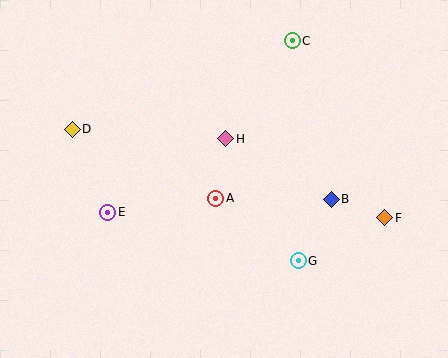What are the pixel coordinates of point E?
Point E is at (108, 212).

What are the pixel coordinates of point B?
Point B is at (331, 199).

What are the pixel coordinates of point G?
Point G is at (298, 261).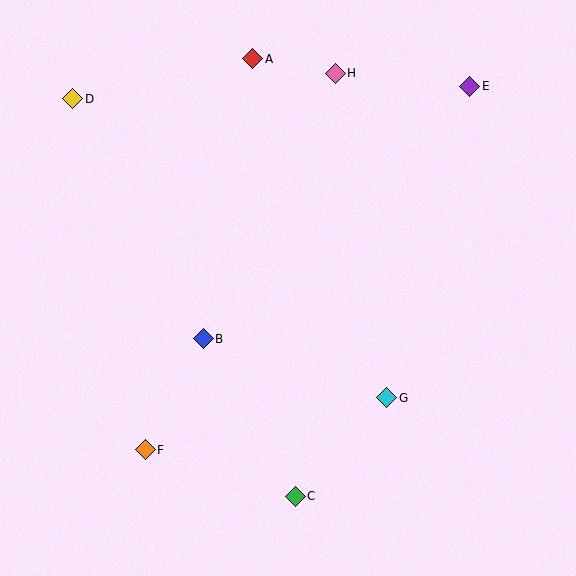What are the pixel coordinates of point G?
Point G is at (387, 398).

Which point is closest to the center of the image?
Point B at (203, 339) is closest to the center.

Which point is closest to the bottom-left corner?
Point F is closest to the bottom-left corner.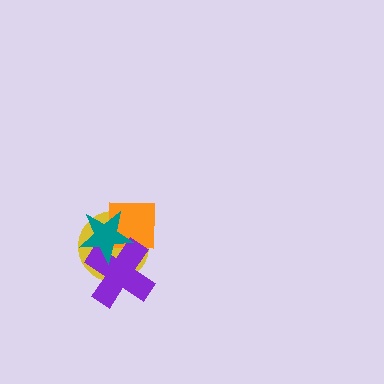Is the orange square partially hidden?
Yes, it is partially covered by another shape.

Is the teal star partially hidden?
No, no other shape covers it.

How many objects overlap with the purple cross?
3 objects overlap with the purple cross.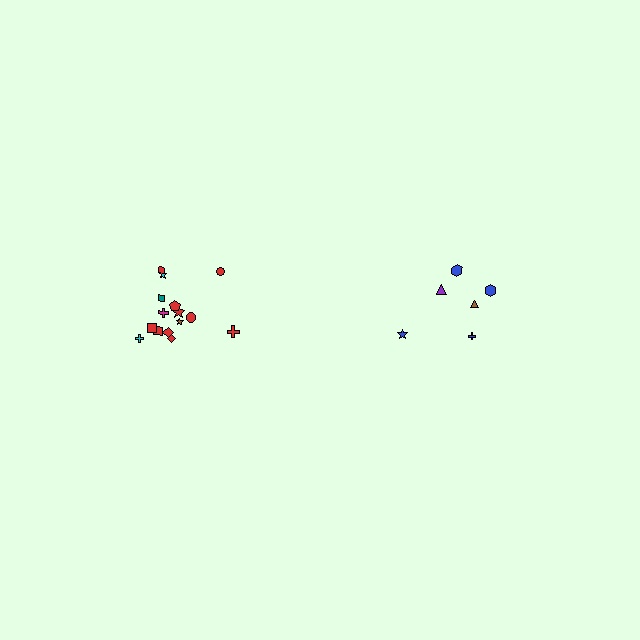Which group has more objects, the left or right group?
The left group.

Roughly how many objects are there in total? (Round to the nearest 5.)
Roughly 20 objects in total.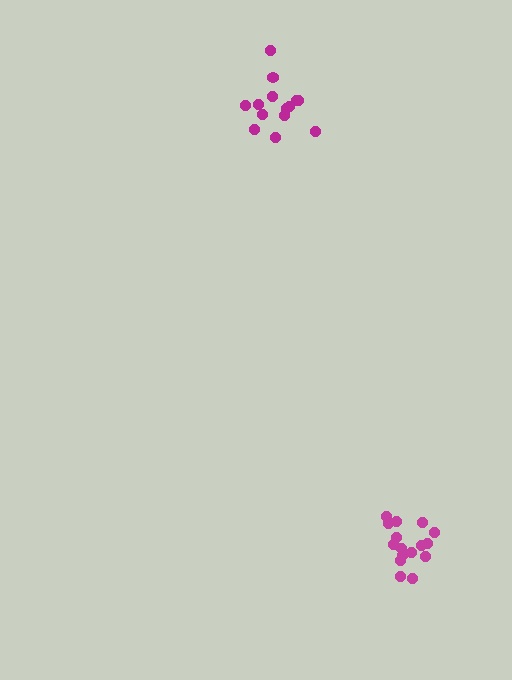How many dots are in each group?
Group 1: 14 dots, Group 2: 16 dots (30 total).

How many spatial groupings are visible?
There are 2 spatial groupings.